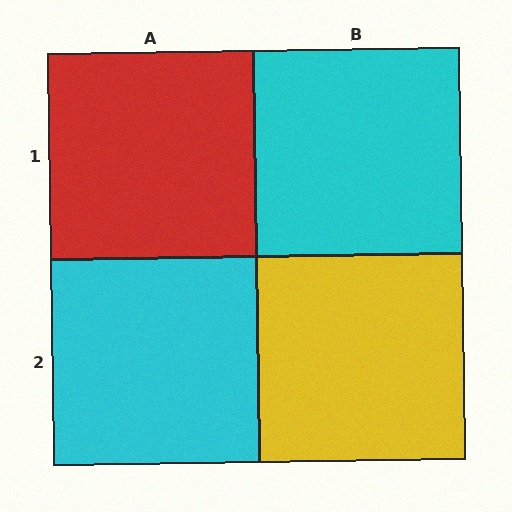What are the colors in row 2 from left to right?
Cyan, yellow.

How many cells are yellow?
1 cell is yellow.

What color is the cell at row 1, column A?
Red.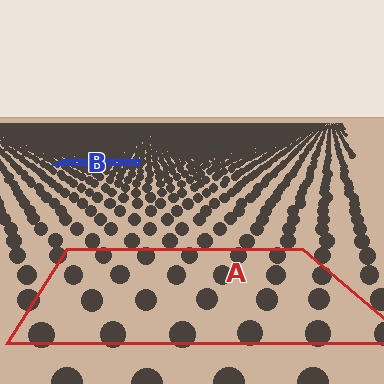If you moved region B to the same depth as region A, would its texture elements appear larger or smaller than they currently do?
They would appear larger. At a closer depth, the same texture elements are projected at a bigger on-screen size.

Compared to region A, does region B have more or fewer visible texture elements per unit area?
Region B has more texture elements per unit area — they are packed more densely because it is farther away.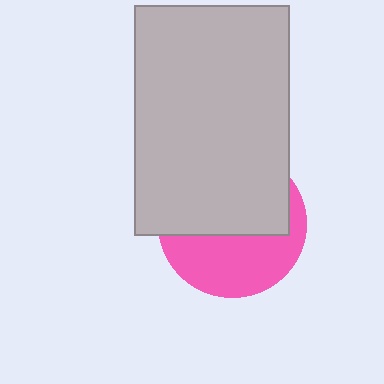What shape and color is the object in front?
The object in front is a light gray rectangle.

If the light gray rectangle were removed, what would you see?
You would see the complete pink circle.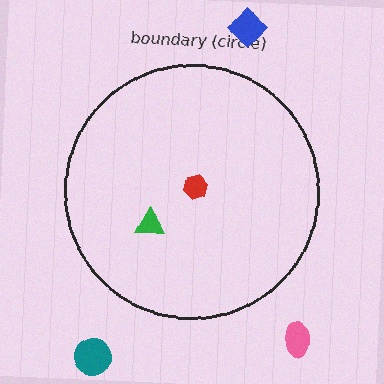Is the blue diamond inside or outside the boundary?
Outside.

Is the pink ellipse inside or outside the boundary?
Outside.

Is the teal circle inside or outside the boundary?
Outside.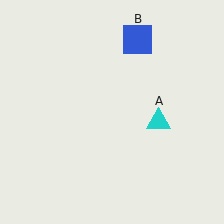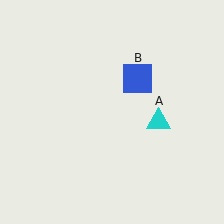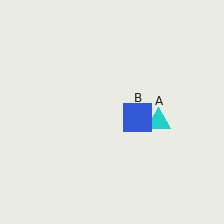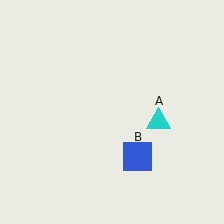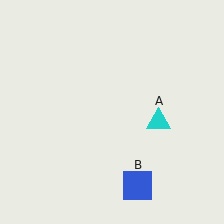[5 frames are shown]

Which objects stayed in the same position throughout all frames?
Cyan triangle (object A) remained stationary.